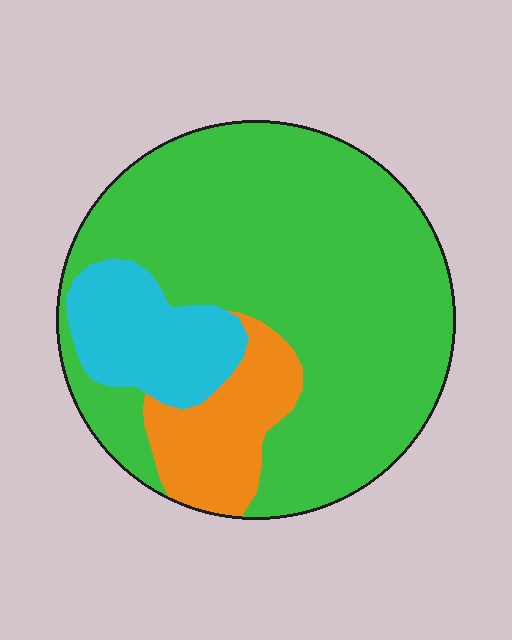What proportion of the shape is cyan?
Cyan takes up about one eighth (1/8) of the shape.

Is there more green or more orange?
Green.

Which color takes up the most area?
Green, at roughly 70%.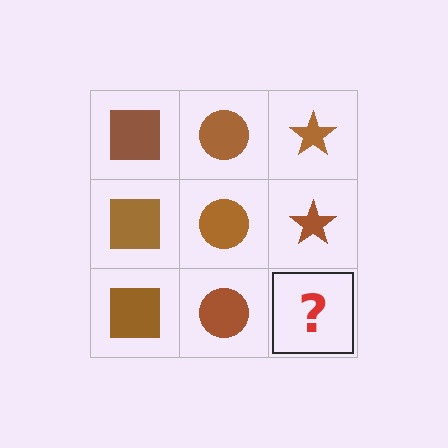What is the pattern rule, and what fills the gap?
The rule is that each column has a consistent shape. The gap should be filled with a brown star.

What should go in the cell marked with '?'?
The missing cell should contain a brown star.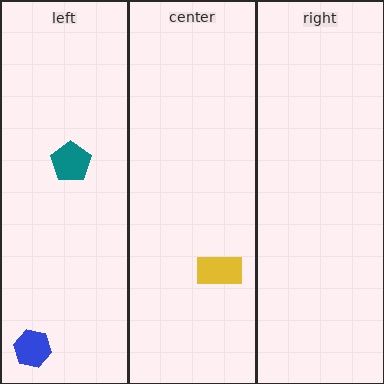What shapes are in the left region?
The blue hexagon, the teal pentagon.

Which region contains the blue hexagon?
The left region.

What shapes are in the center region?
The yellow rectangle.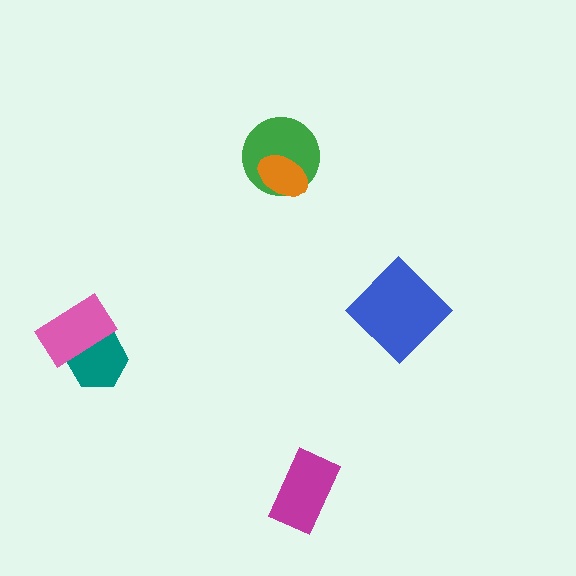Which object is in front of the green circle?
The orange ellipse is in front of the green circle.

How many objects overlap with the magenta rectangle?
0 objects overlap with the magenta rectangle.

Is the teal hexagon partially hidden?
Yes, it is partially covered by another shape.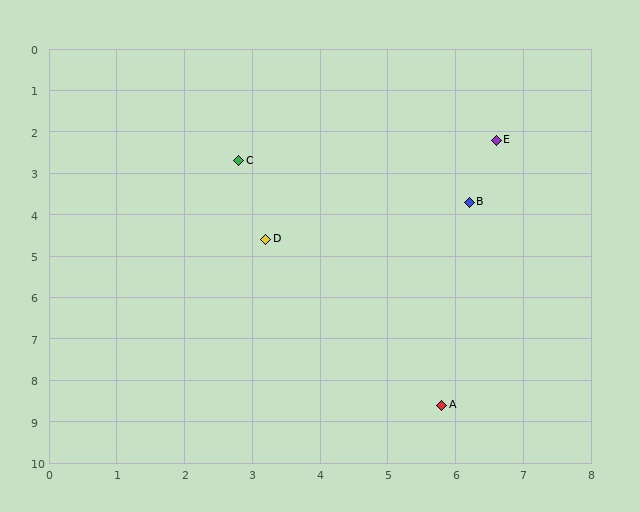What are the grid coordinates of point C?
Point C is at approximately (2.8, 2.7).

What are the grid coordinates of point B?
Point B is at approximately (6.2, 3.7).